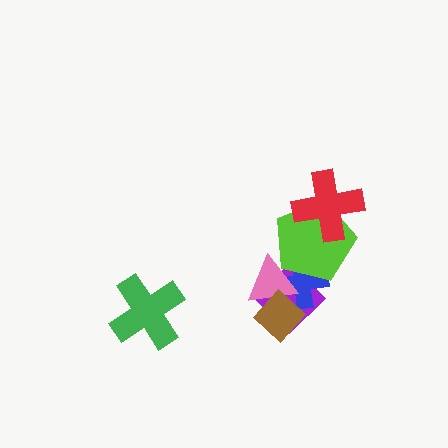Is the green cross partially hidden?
No, no other shape covers it.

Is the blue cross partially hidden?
Yes, it is partially covered by another shape.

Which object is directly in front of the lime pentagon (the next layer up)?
The pink triangle is directly in front of the lime pentagon.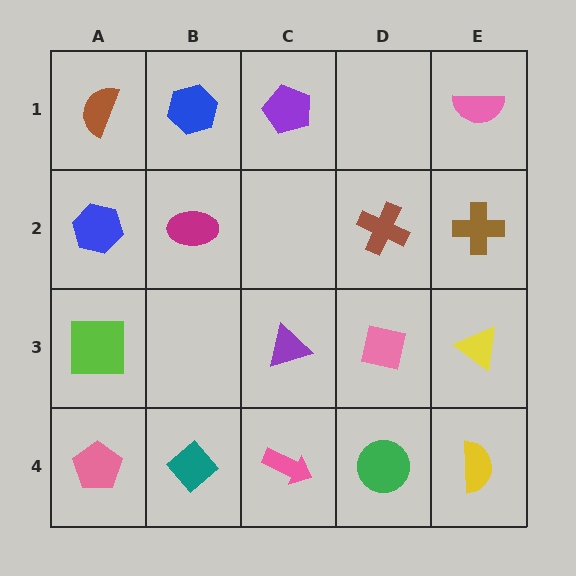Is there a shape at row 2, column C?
No, that cell is empty.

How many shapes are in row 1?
4 shapes.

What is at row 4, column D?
A green circle.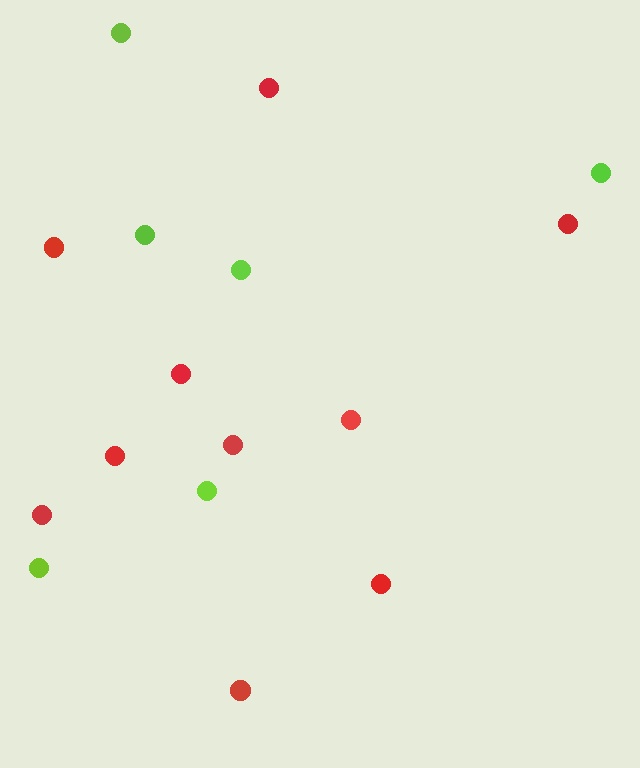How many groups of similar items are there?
There are 2 groups: one group of lime circles (6) and one group of red circles (10).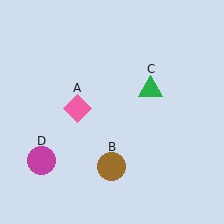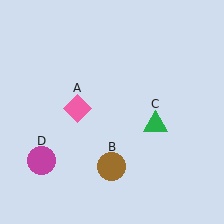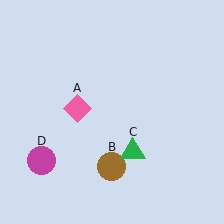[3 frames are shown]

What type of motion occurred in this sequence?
The green triangle (object C) rotated clockwise around the center of the scene.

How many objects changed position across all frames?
1 object changed position: green triangle (object C).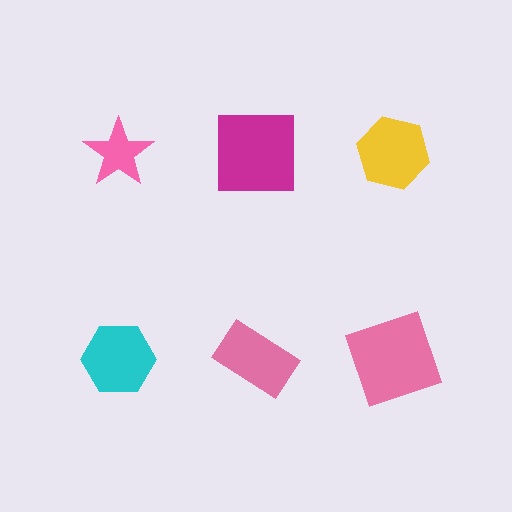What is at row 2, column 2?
A pink rectangle.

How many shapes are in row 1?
3 shapes.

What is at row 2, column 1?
A cyan hexagon.